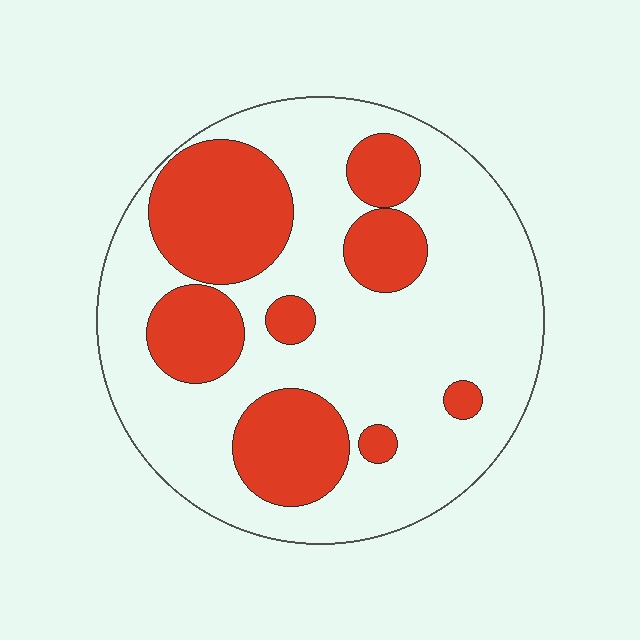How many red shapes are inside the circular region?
8.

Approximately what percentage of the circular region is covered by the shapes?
Approximately 30%.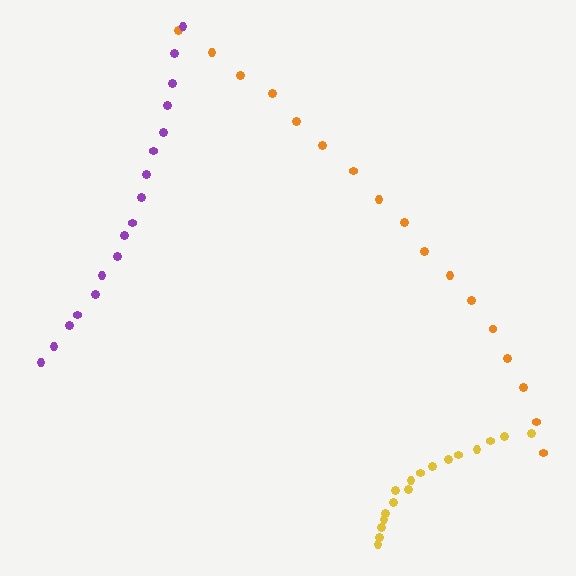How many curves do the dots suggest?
There are 3 distinct paths.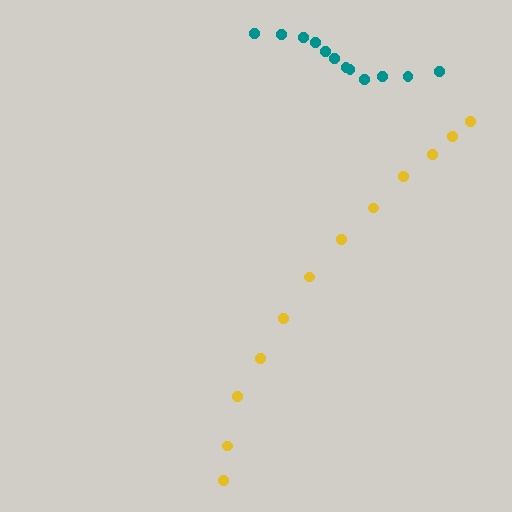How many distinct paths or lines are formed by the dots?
There are 2 distinct paths.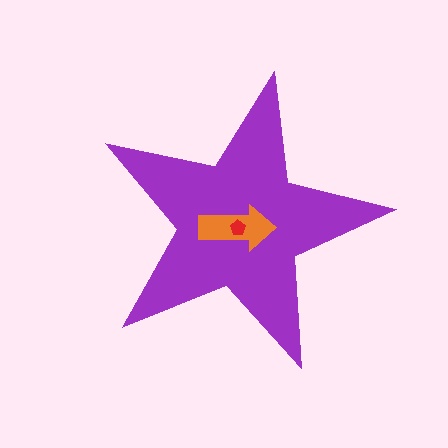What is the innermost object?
The red pentagon.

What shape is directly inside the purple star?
The orange arrow.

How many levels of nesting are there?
3.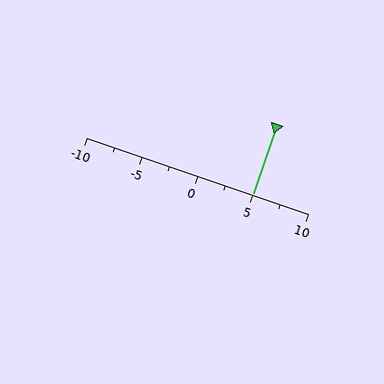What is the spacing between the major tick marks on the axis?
The major ticks are spaced 5 apart.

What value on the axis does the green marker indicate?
The marker indicates approximately 5.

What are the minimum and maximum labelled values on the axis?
The axis runs from -10 to 10.